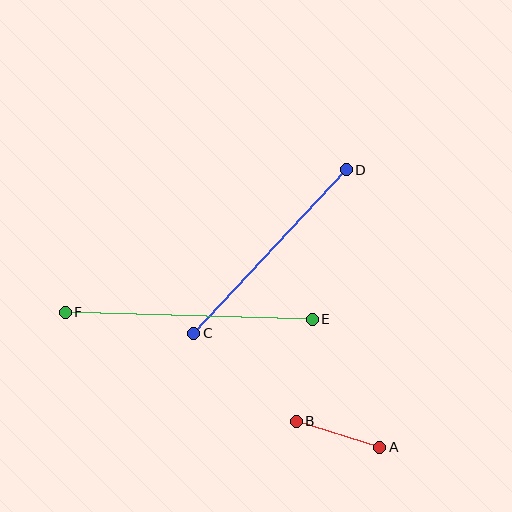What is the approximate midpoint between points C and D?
The midpoint is at approximately (270, 251) pixels.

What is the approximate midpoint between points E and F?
The midpoint is at approximately (189, 316) pixels.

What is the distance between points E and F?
The distance is approximately 247 pixels.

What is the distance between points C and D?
The distance is approximately 223 pixels.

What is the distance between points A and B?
The distance is approximately 87 pixels.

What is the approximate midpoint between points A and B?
The midpoint is at approximately (338, 434) pixels.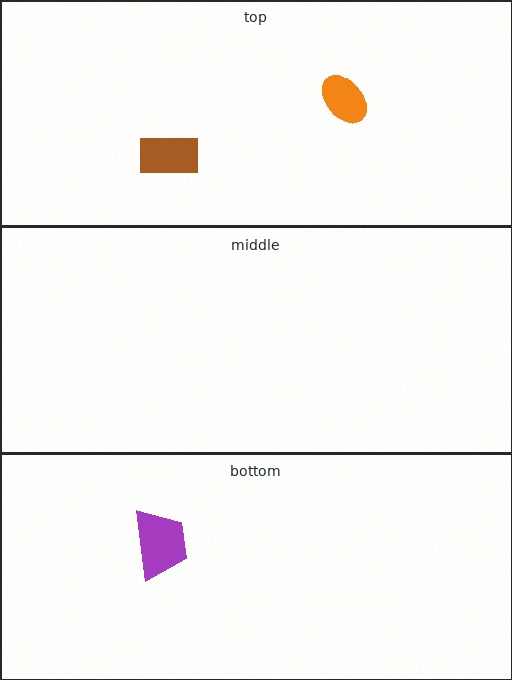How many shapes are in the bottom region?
1.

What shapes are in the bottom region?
The purple trapezoid.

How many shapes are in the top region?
2.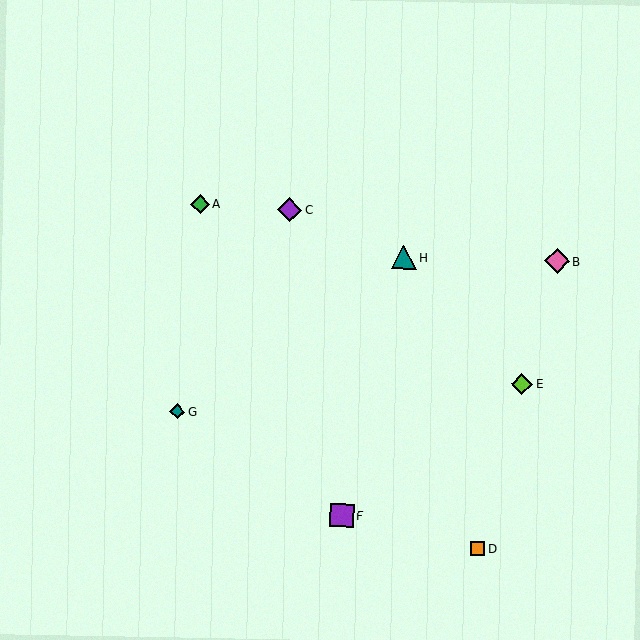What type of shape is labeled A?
Shape A is a green diamond.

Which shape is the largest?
The pink diamond (labeled B) is the largest.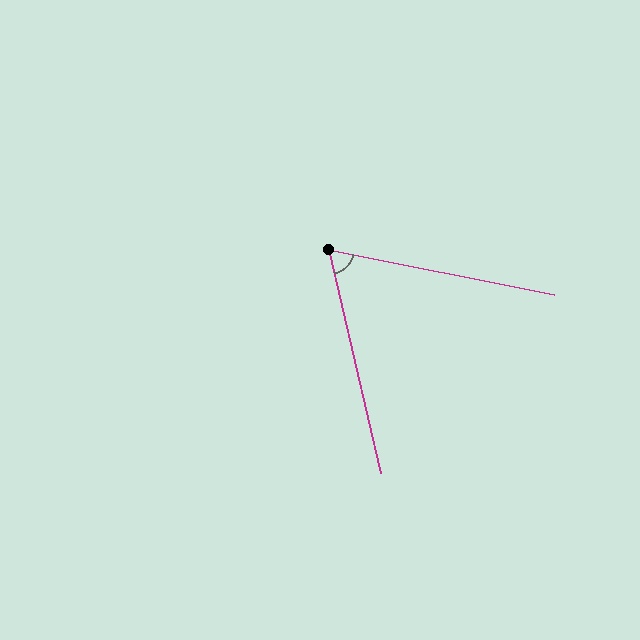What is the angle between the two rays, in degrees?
Approximately 66 degrees.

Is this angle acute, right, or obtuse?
It is acute.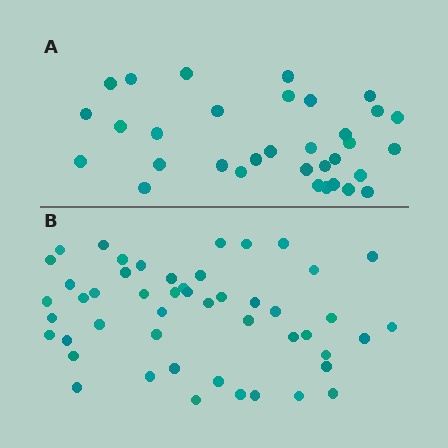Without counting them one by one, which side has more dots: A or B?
Region B (the bottom region) has more dots.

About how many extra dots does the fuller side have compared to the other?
Region B has approximately 15 more dots than region A.